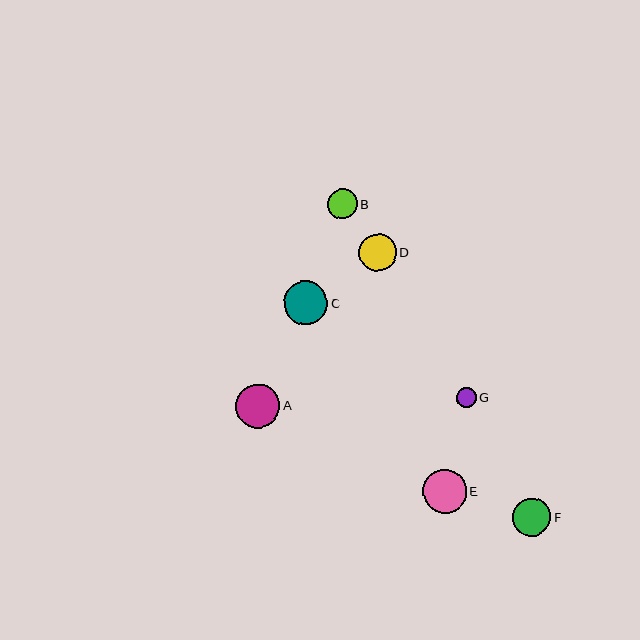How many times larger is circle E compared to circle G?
Circle E is approximately 2.2 times the size of circle G.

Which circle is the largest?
Circle C is the largest with a size of approximately 44 pixels.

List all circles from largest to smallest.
From largest to smallest: C, E, A, F, D, B, G.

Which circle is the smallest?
Circle G is the smallest with a size of approximately 20 pixels.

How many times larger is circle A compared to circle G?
Circle A is approximately 2.2 times the size of circle G.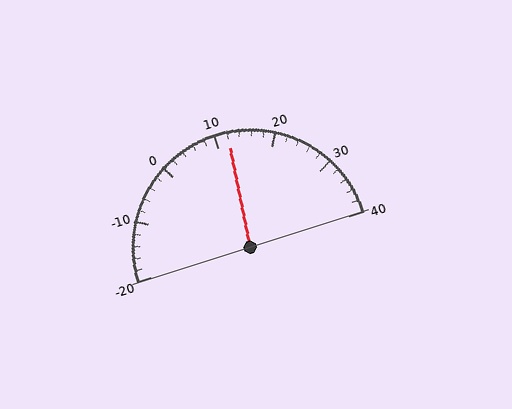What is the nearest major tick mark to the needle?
The nearest major tick mark is 10.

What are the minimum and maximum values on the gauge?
The gauge ranges from -20 to 40.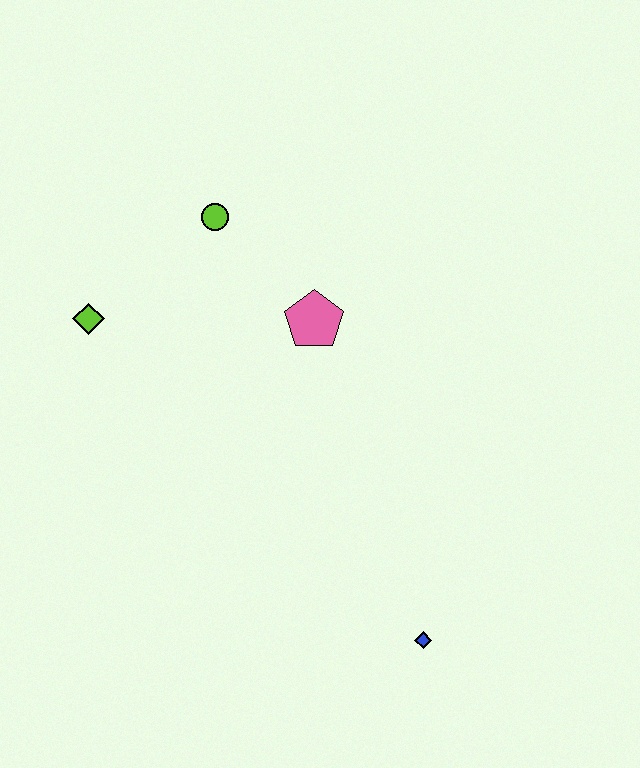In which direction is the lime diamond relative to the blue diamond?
The lime diamond is to the left of the blue diamond.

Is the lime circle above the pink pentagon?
Yes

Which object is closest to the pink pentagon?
The lime circle is closest to the pink pentagon.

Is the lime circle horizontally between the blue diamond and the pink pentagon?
No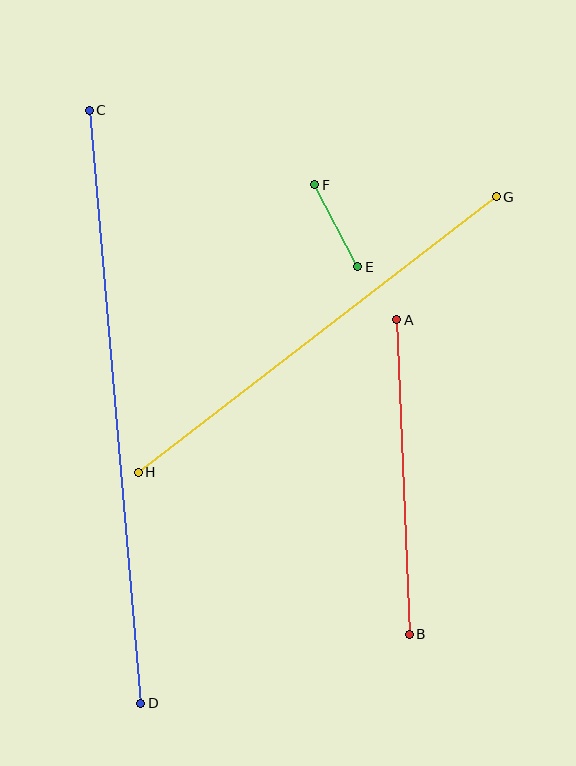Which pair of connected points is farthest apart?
Points C and D are farthest apart.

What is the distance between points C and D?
The distance is approximately 595 pixels.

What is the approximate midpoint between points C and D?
The midpoint is at approximately (115, 407) pixels.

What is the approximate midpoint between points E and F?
The midpoint is at approximately (336, 226) pixels.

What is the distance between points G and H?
The distance is approximately 452 pixels.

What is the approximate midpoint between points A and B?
The midpoint is at approximately (403, 477) pixels.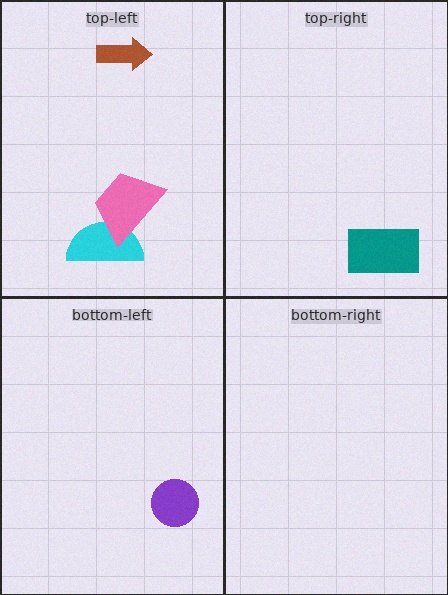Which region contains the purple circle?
The bottom-left region.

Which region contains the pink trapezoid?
The top-left region.